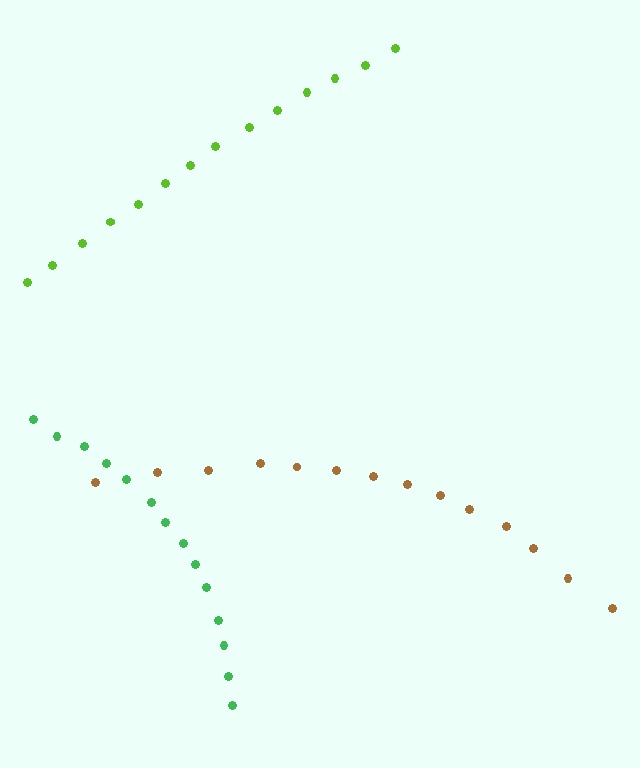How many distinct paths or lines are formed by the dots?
There are 3 distinct paths.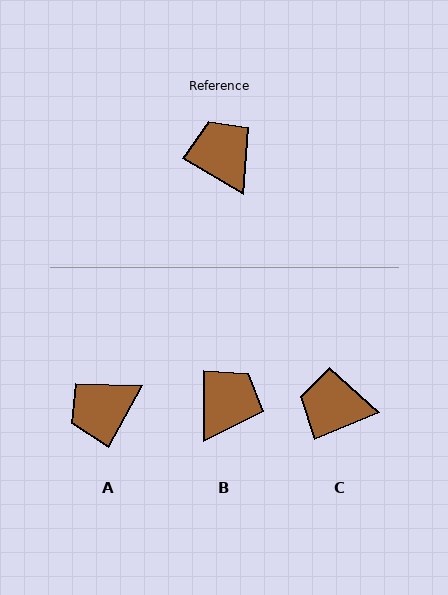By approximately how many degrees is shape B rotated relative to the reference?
Approximately 59 degrees clockwise.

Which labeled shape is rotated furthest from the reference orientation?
A, about 92 degrees away.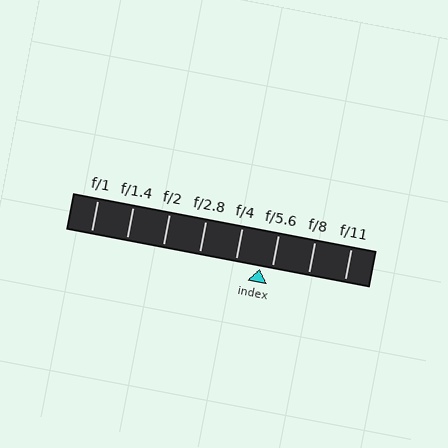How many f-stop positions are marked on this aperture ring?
There are 8 f-stop positions marked.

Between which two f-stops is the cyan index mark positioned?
The index mark is between f/4 and f/5.6.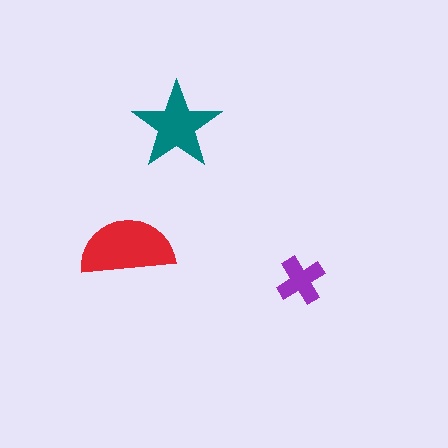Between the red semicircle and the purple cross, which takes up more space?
The red semicircle.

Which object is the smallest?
The purple cross.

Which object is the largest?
The red semicircle.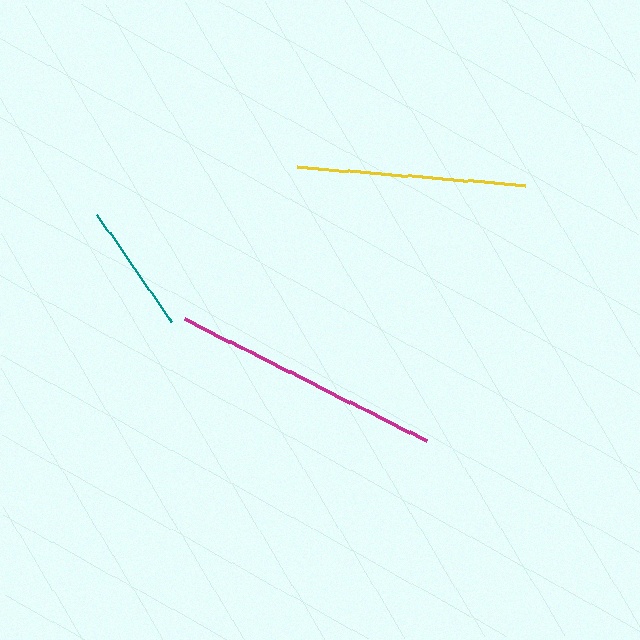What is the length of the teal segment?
The teal segment is approximately 131 pixels long.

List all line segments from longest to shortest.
From longest to shortest: magenta, yellow, teal.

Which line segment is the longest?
The magenta line is the longest at approximately 271 pixels.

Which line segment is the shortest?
The teal line is the shortest at approximately 131 pixels.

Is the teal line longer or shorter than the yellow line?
The yellow line is longer than the teal line.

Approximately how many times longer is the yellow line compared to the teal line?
The yellow line is approximately 1.7 times the length of the teal line.